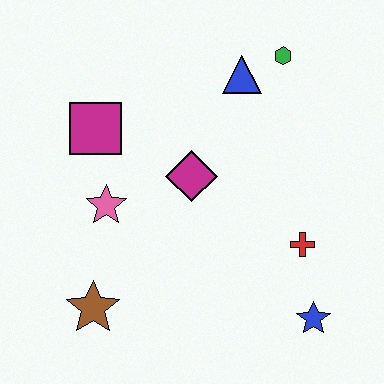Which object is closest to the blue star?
The red cross is closest to the blue star.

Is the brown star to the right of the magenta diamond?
No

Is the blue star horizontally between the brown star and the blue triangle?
No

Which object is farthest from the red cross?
The magenta square is farthest from the red cross.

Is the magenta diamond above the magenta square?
No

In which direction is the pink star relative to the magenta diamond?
The pink star is to the left of the magenta diamond.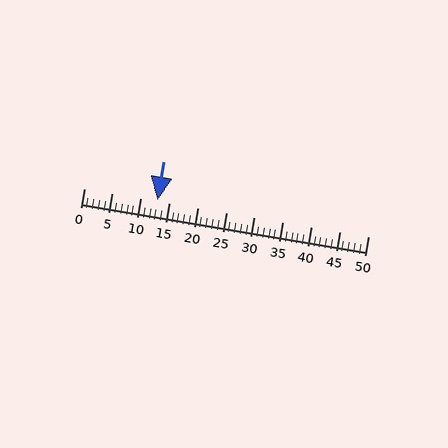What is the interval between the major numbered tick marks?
The major tick marks are spaced 5 units apart.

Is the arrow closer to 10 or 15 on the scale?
The arrow is closer to 15.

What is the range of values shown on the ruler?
The ruler shows values from 0 to 50.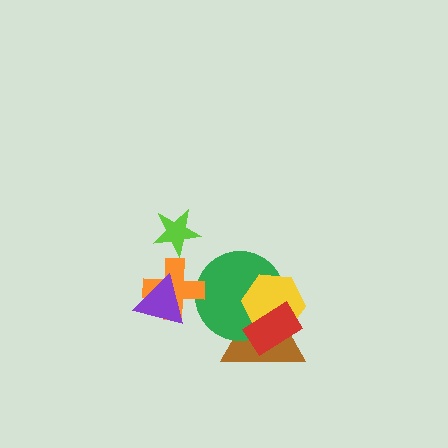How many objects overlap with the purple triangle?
1 object overlaps with the purple triangle.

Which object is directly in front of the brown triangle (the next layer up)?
The green circle is directly in front of the brown triangle.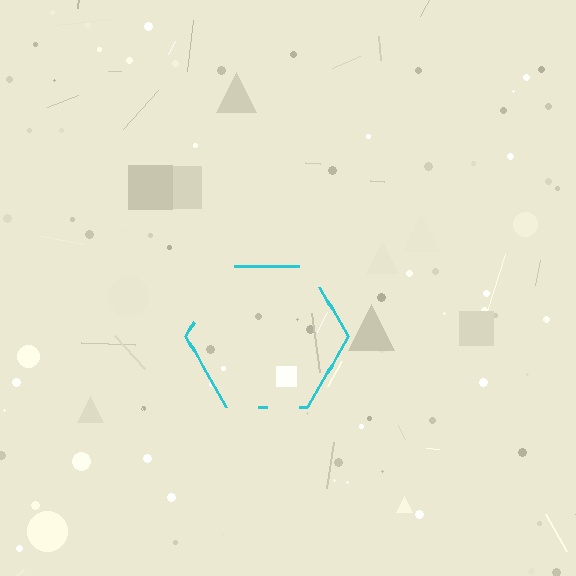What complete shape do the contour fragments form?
The contour fragments form a hexagon.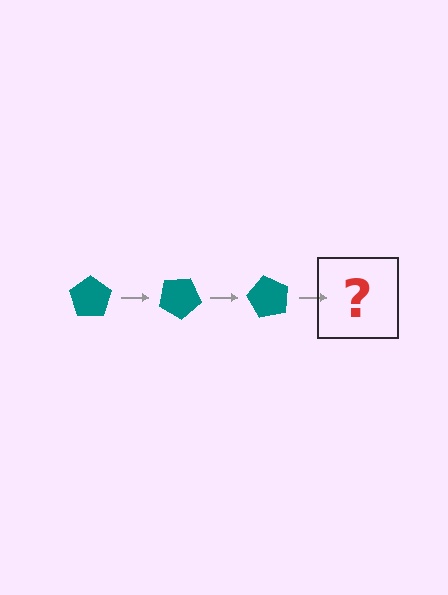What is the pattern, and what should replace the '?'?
The pattern is that the pentagon rotates 30 degrees each step. The '?' should be a teal pentagon rotated 90 degrees.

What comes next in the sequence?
The next element should be a teal pentagon rotated 90 degrees.